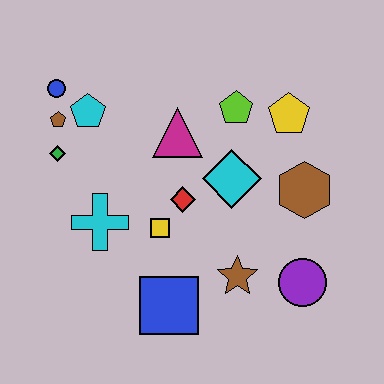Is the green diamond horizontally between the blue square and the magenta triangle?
No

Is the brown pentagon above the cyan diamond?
Yes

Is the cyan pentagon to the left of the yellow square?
Yes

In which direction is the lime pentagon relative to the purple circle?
The lime pentagon is above the purple circle.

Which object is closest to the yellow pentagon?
The lime pentagon is closest to the yellow pentagon.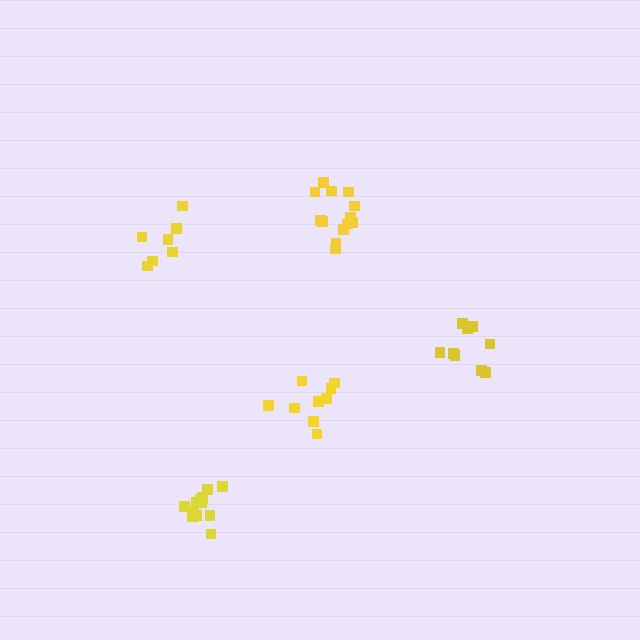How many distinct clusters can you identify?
There are 5 distinct clusters.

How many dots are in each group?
Group 1: 13 dots, Group 2: 9 dots, Group 3: 9 dots, Group 4: 13 dots, Group 5: 7 dots (51 total).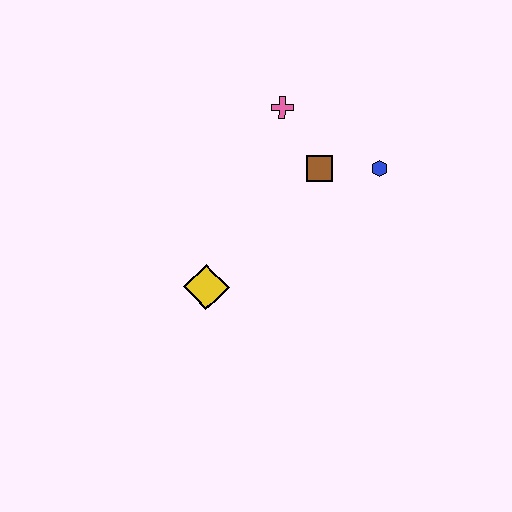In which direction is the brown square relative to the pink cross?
The brown square is below the pink cross.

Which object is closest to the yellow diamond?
The brown square is closest to the yellow diamond.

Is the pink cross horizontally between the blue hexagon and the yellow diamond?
Yes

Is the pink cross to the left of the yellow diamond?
No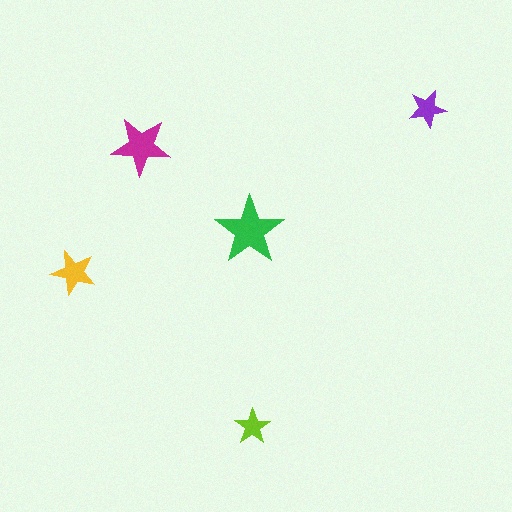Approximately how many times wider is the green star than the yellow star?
About 1.5 times wider.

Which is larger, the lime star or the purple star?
The purple one.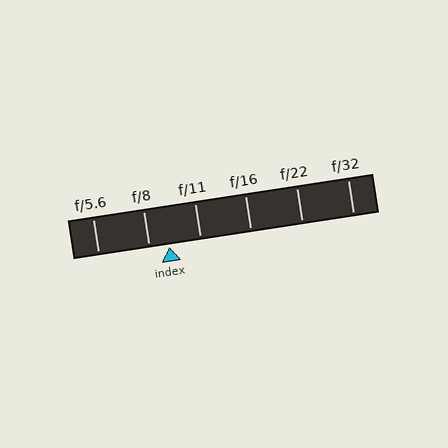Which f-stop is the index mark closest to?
The index mark is closest to f/8.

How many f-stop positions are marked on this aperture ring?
There are 6 f-stop positions marked.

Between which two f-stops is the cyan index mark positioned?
The index mark is between f/8 and f/11.